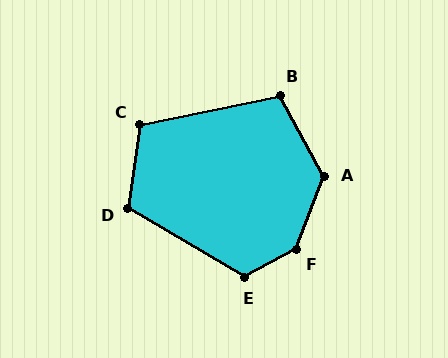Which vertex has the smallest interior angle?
B, at approximately 107 degrees.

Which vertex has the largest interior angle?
F, at approximately 140 degrees.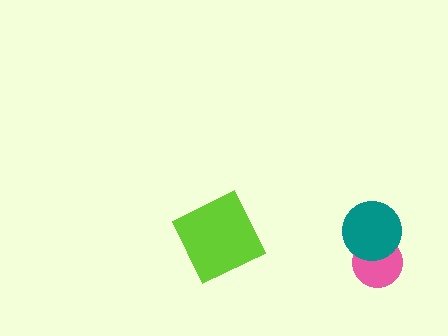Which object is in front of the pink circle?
The teal circle is in front of the pink circle.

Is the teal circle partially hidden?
No, no other shape covers it.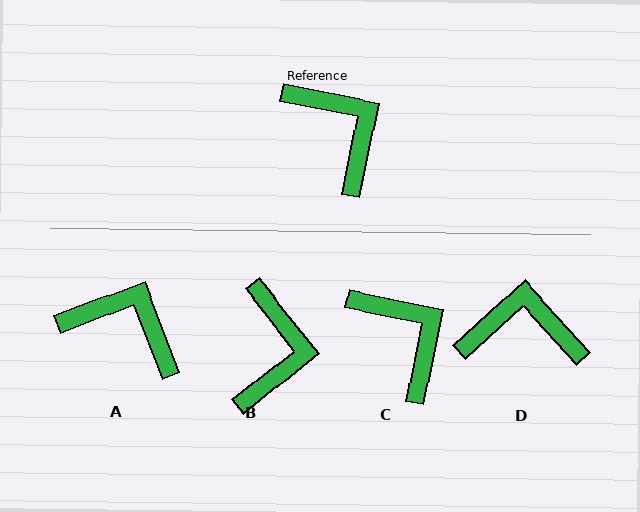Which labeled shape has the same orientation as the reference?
C.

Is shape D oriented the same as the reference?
No, it is off by about 53 degrees.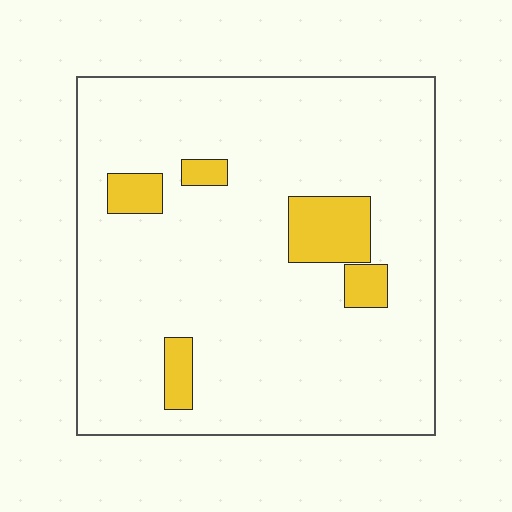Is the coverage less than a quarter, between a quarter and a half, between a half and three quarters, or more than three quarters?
Less than a quarter.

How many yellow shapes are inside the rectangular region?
5.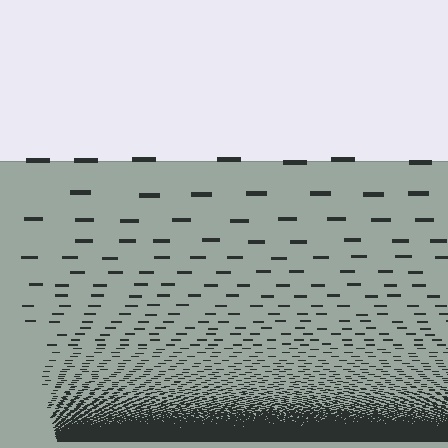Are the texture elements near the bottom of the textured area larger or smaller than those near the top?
Smaller. The gradient is inverted — elements near the bottom are smaller and denser.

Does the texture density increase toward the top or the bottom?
Density increases toward the bottom.